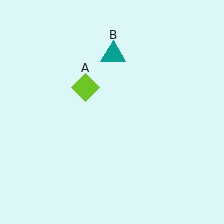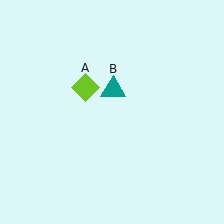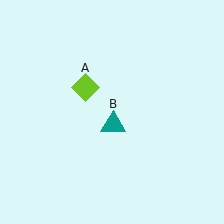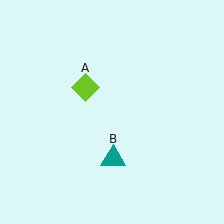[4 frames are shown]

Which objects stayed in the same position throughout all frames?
Lime diamond (object A) remained stationary.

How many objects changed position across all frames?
1 object changed position: teal triangle (object B).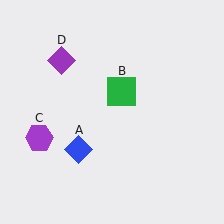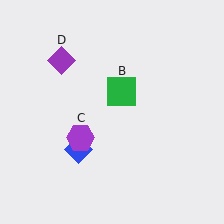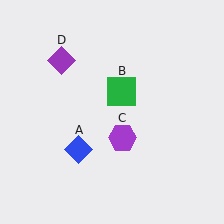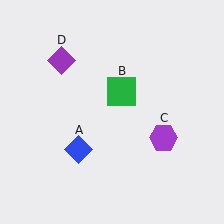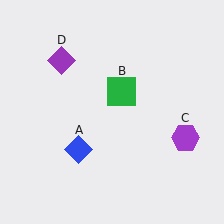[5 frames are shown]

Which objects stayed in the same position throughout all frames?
Blue diamond (object A) and green square (object B) and purple diamond (object D) remained stationary.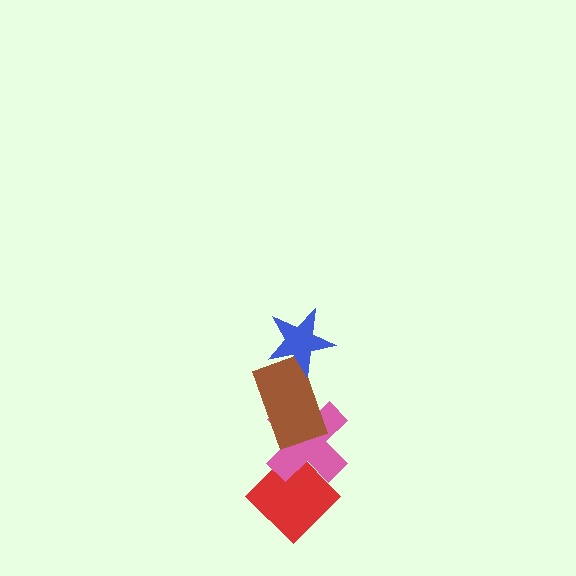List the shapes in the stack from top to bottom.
From top to bottom: the blue star, the brown rectangle, the pink cross, the red diamond.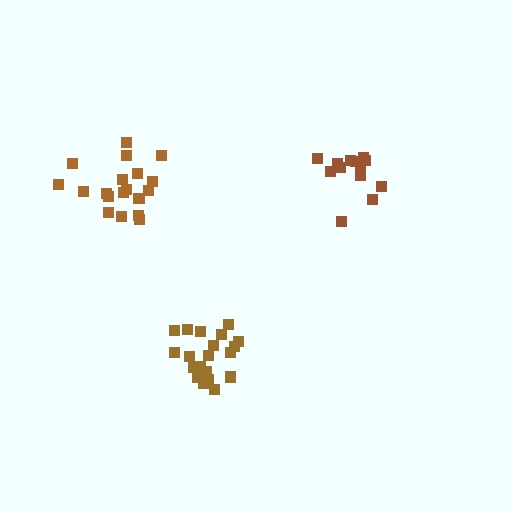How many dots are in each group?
Group 1: 20 dots, Group 2: 14 dots, Group 3: 19 dots (53 total).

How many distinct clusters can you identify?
There are 3 distinct clusters.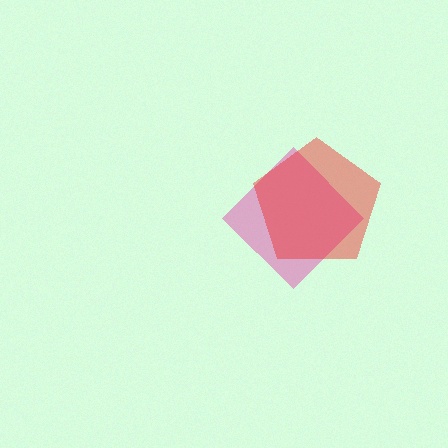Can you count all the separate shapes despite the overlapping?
Yes, there are 2 separate shapes.